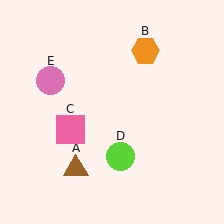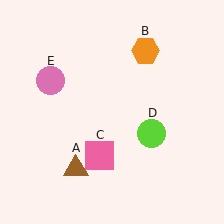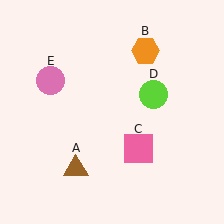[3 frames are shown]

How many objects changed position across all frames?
2 objects changed position: pink square (object C), lime circle (object D).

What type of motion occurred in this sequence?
The pink square (object C), lime circle (object D) rotated counterclockwise around the center of the scene.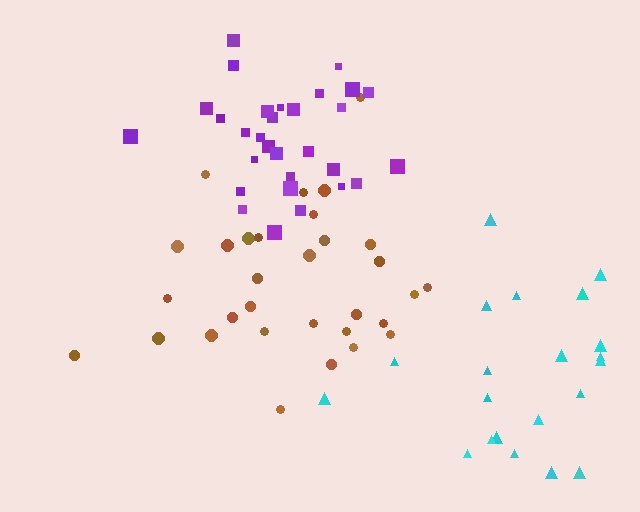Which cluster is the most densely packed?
Purple.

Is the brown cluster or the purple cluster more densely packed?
Purple.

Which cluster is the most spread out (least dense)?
Cyan.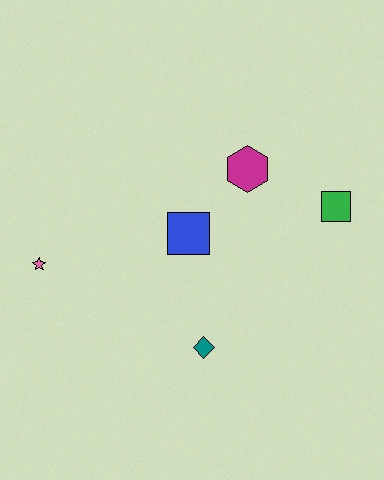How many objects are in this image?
There are 5 objects.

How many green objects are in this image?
There is 1 green object.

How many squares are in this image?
There are 2 squares.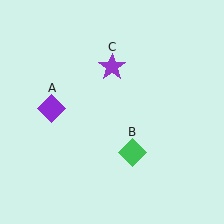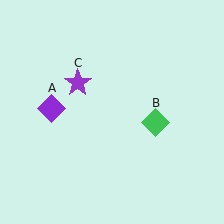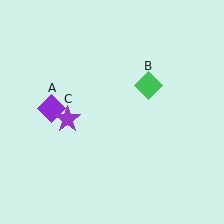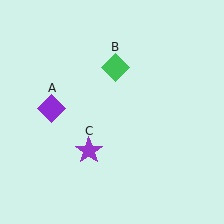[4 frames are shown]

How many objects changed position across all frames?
2 objects changed position: green diamond (object B), purple star (object C).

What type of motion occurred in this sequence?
The green diamond (object B), purple star (object C) rotated counterclockwise around the center of the scene.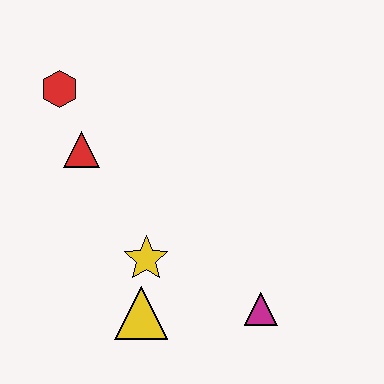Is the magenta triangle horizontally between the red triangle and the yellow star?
No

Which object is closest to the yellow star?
The yellow triangle is closest to the yellow star.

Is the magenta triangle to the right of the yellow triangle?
Yes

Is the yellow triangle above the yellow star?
No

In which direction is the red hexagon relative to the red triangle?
The red hexagon is above the red triangle.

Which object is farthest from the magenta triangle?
The red hexagon is farthest from the magenta triangle.